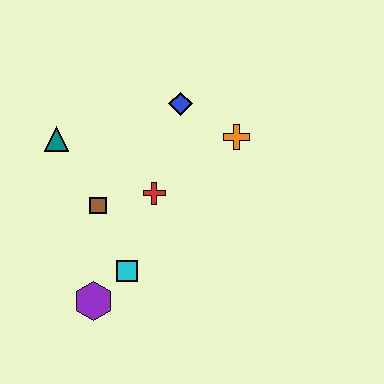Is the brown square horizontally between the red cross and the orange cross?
No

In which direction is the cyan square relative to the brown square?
The cyan square is below the brown square.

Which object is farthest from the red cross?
The purple hexagon is farthest from the red cross.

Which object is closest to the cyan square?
The purple hexagon is closest to the cyan square.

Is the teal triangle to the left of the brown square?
Yes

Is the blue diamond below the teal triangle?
No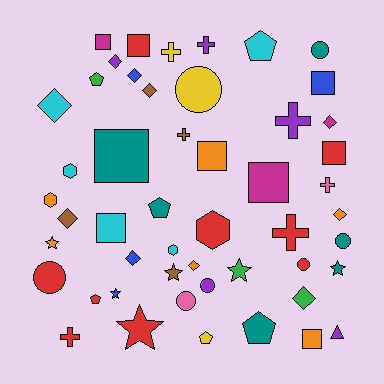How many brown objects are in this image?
There are 4 brown objects.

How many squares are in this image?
There are 9 squares.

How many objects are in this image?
There are 50 objects.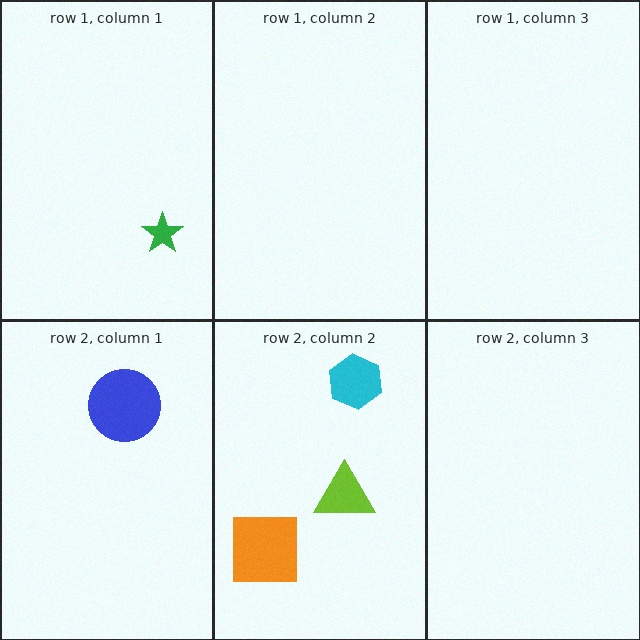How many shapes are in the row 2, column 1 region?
2.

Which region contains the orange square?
The row 2, column 2 region.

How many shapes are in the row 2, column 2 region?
3.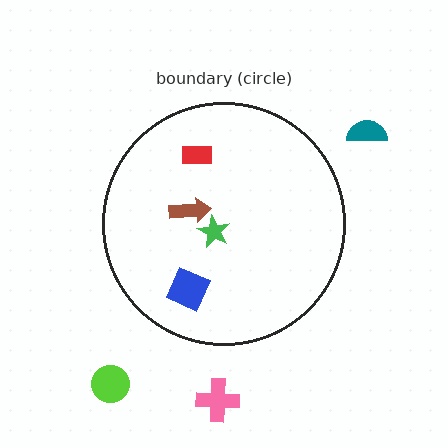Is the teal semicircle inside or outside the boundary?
Outside.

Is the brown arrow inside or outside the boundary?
Inside.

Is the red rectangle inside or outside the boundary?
Inside.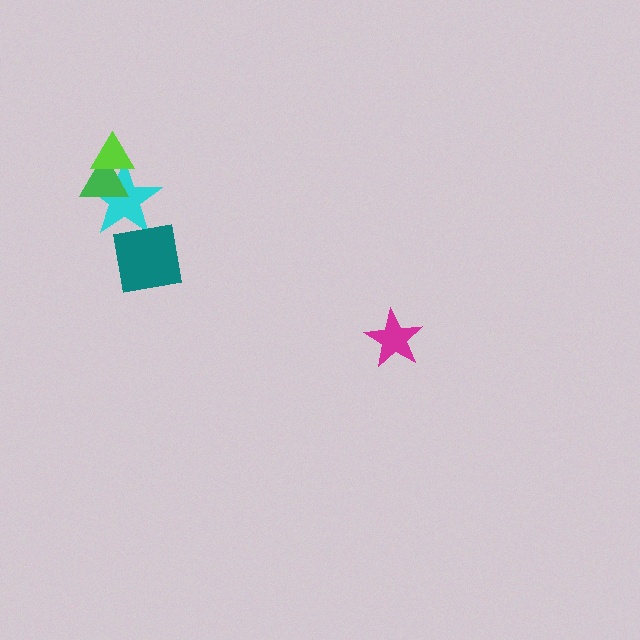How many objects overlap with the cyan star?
3 objects overlap with the cyan star.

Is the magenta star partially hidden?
No, no other shape covers it.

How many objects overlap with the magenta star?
0 objects overlap with the magenta star.